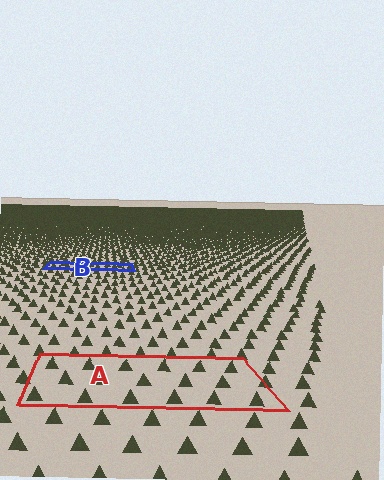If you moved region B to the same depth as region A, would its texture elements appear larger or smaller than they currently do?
They would appear larger. At a closer depth, the same texture elements are projected at a bigger on-screen size.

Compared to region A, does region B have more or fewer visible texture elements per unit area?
Region B has more texture elements per unit area — they are packed more densely because it is farther away.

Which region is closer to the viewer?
Region A is closer. The texture elements there are larger and more spread out.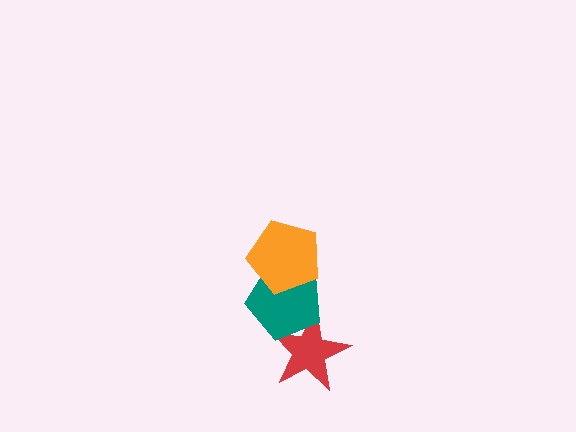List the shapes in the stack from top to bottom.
From top to bottom: the orange pentagon, the teal pentagon, the red star.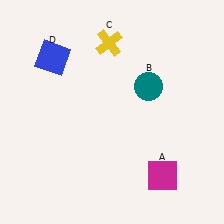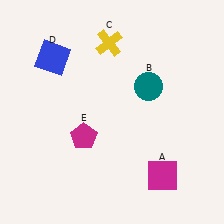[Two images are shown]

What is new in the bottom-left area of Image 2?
A magenta pentagon (E) was added in the bottom-left area of Image 2.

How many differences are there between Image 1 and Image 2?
There is 1 difference between the two images.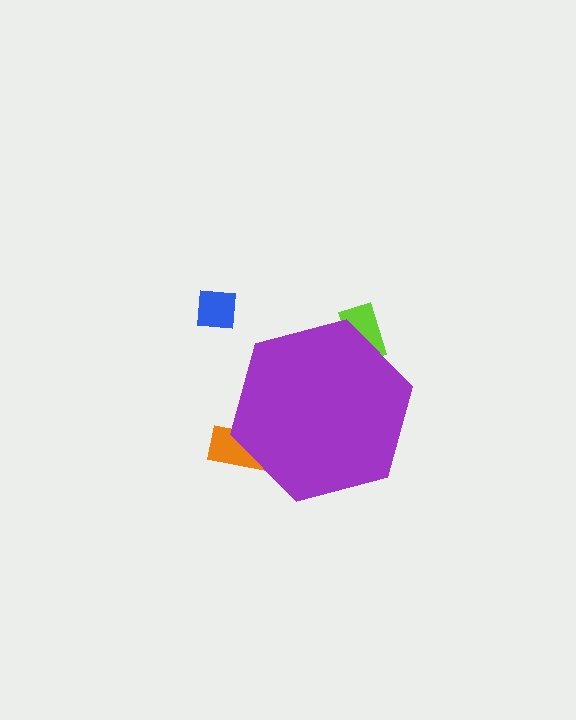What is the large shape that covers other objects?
A purple hexagon.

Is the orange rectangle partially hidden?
Yes, the orange rectangle is partially hidden behind the purple hexagon.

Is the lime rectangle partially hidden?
Yes, the lime rectangle is partially hidden behind the purple hexagon.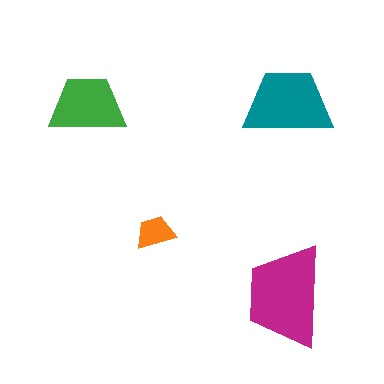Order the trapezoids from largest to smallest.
the magenta one, the teal one, the green one, the orange one.